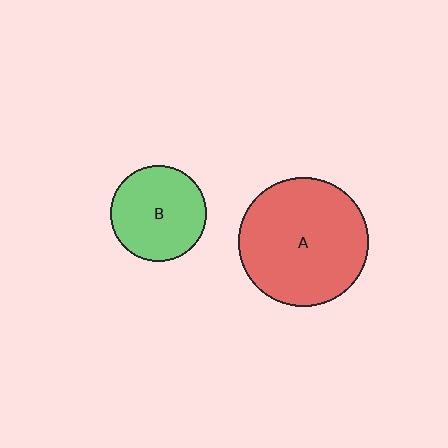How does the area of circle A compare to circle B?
Approximately 1.8 times.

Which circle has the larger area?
Circle A (red).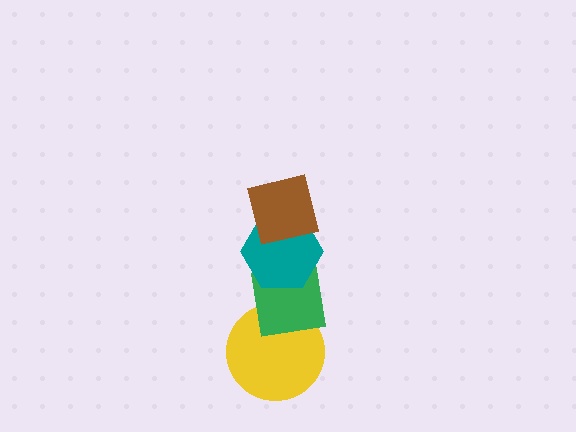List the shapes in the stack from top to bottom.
From top to bottom: the brown square, the teal hexagon, the green square, the yellow circle.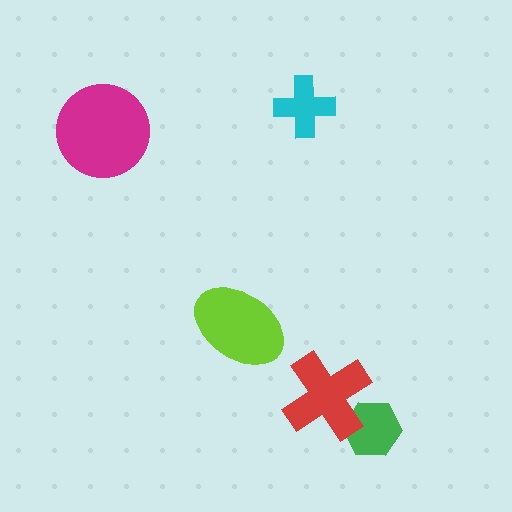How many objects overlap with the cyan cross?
0 objects overlap with the cyan cross.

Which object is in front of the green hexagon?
The red cross is in front of the green hexagon.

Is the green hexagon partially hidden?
Yes, it is partially covered by another shape.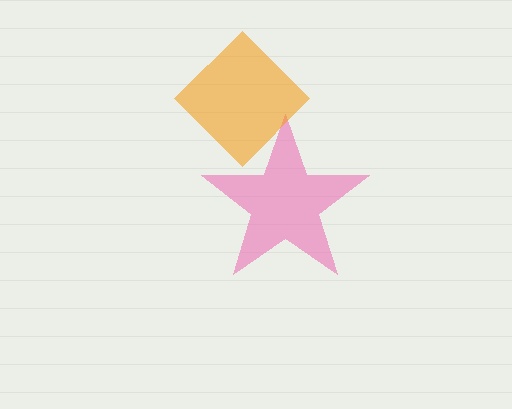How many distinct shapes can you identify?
There are 2 distinct shapes: a pink star, an orange diamond.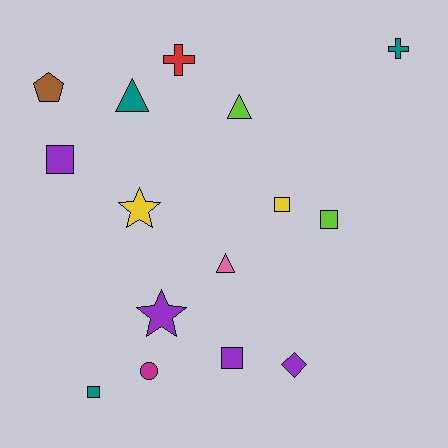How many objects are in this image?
There are 15 objects.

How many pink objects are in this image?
There is 1 pink object.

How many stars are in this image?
There are 2 stars.